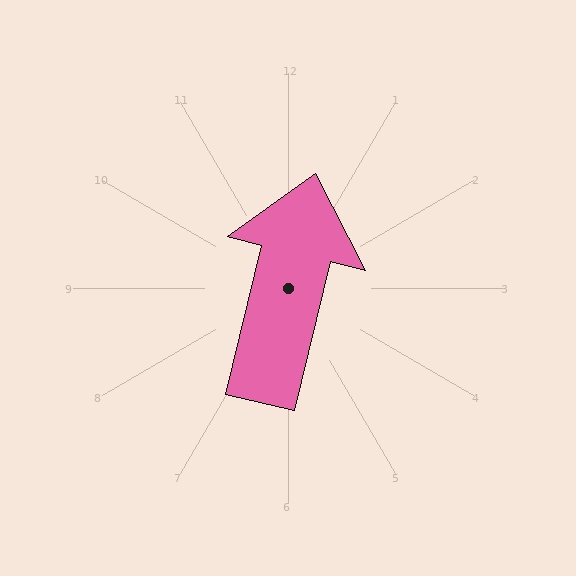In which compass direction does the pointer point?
North.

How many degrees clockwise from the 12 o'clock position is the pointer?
Approximately 14 degrees.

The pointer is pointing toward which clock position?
Roughly 12 o'clock.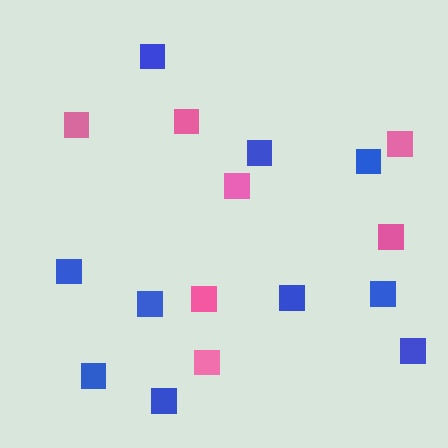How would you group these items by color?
There are 2 groups: one group of pink squares (7) and one group of blue squares (10).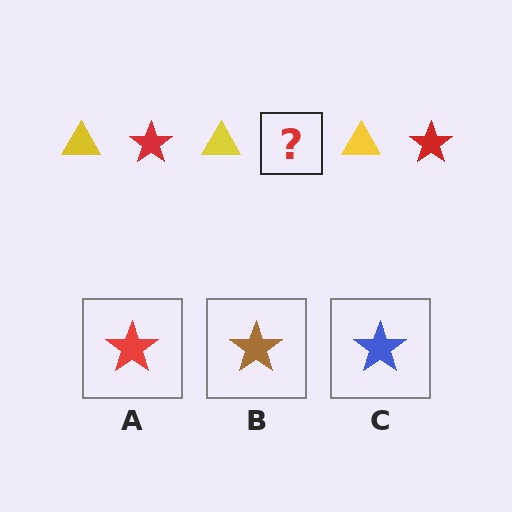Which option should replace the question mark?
Option A.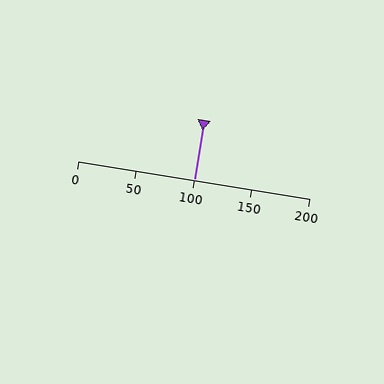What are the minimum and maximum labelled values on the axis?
The axis runs from 0 to 200.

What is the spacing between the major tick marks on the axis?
The major ticks are spaced 50 apart.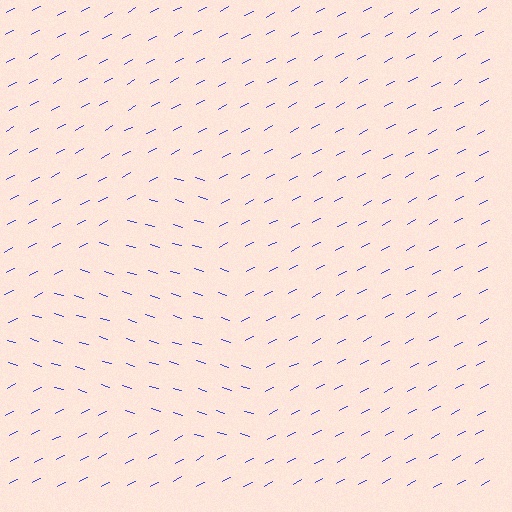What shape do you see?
I see a triangle.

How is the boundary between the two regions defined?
The boundary is defined purely by a change in line orientation (approximately 45 degrees difference). All lines are the same color and thickness.